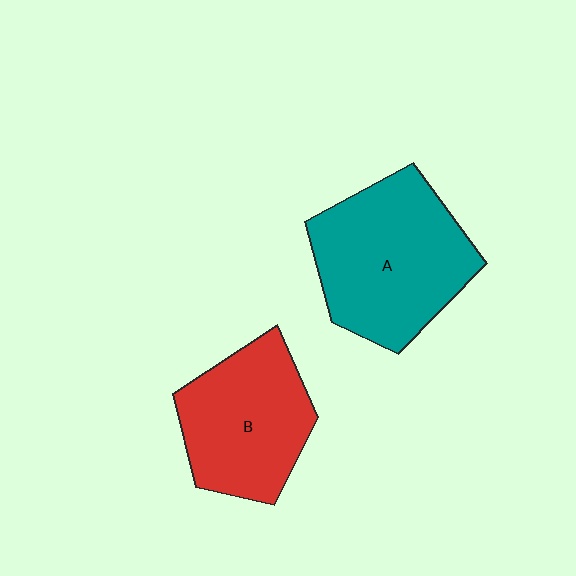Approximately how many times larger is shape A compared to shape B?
Approximately 1.2 times.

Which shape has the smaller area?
Shape B (red).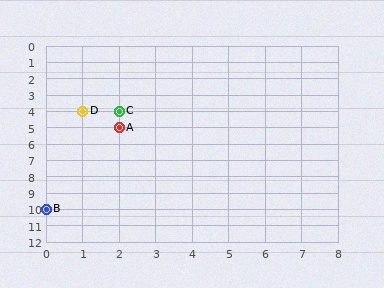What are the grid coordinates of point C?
Point C is at grid coordinates (2, 4).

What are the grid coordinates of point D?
Point D is at grid coordinates (1, 4).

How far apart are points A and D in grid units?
Points A and D are 1 column and 1 row apart (about 1.4 grid units diagonally).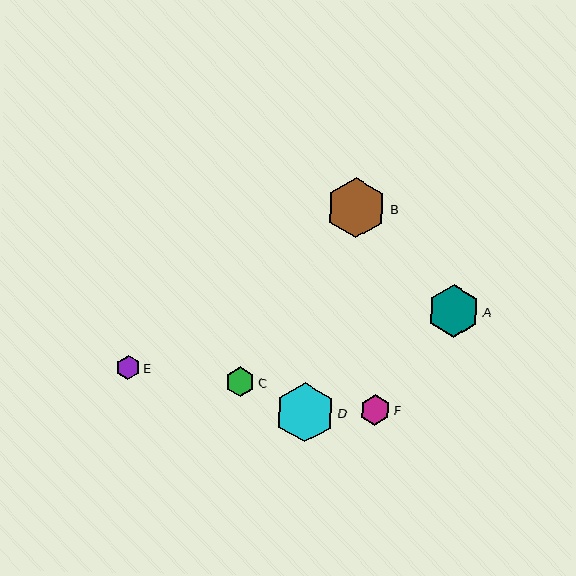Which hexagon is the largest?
Hexagon B is the largest with a size of approximately 60 pixels.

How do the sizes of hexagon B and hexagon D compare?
Hexagon B and hexagon D are approximately the same size.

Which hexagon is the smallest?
Hexagon E is the smallest with a size of approximately 25 pixels.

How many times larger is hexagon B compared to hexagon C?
Hexagon B is approximately 2.0 times the size of hexagon C.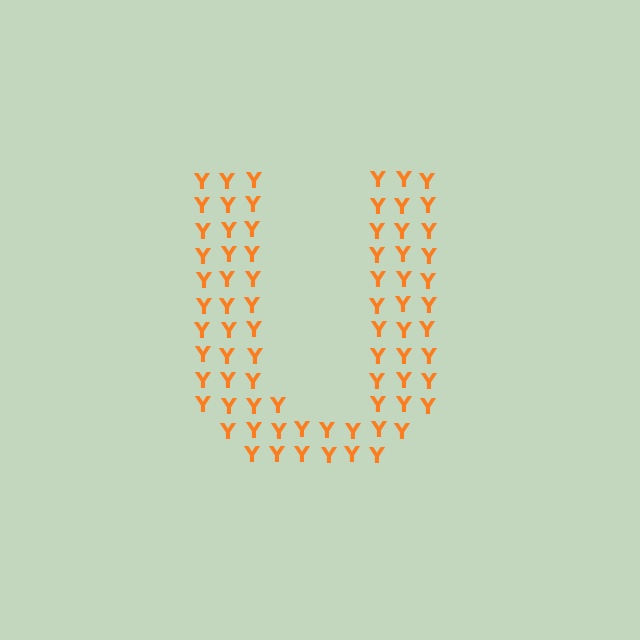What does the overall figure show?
The overall figure shows the letter U.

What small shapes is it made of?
It is made of small letter Y's.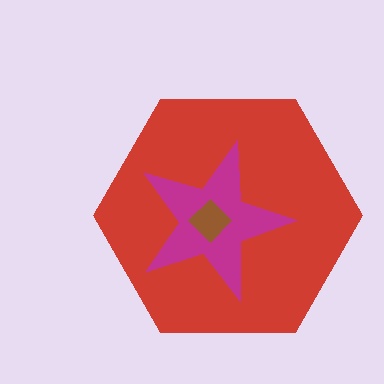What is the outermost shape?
The red hexagon.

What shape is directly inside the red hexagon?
The magenta star.